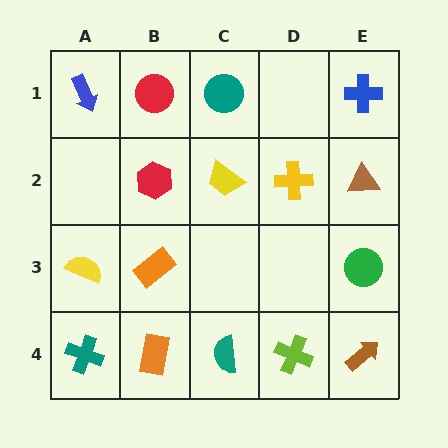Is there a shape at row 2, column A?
No, that cell is empty.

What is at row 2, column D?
A yellow cross.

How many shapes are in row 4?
5 shapes.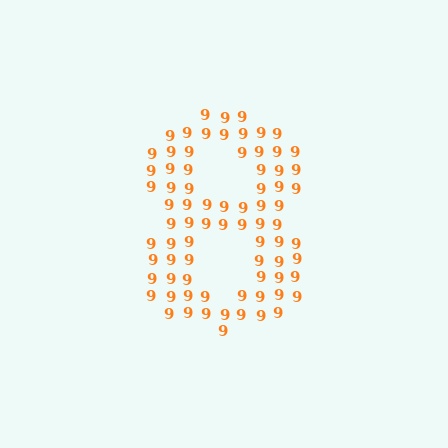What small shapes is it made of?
It is made of small digit 9's.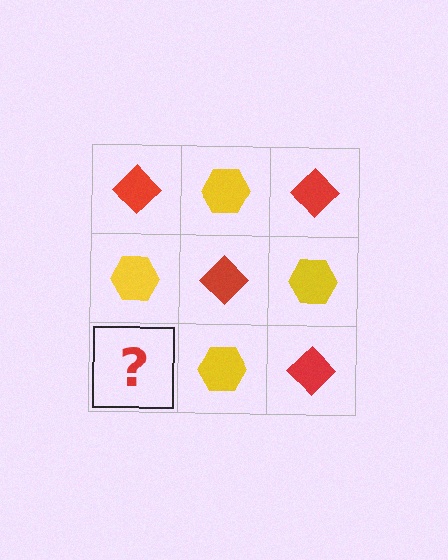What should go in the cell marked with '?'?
The missing cell should contain a red diamond.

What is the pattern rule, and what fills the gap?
The rule is that it alternates red diamond and yellow hexagon in a checkerboard pattern. The gap should be filled with a red diamond.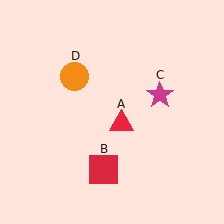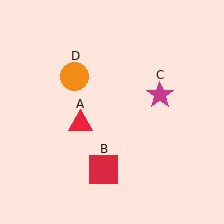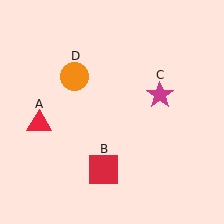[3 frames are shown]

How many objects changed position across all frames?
1 object changed position: red triangle (object A).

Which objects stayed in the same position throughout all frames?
Red square (object B) and magenta star (object C) and orange circle (object D) remained stationary.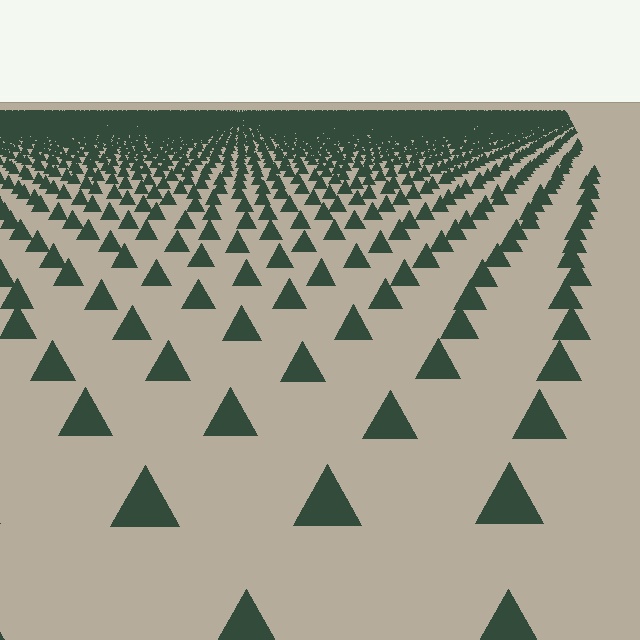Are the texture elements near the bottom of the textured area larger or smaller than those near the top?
Larger. Near the bottom, elements are closer to the viewer and appear at a bigger on-screen size.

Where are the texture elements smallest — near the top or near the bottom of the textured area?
Near the top.